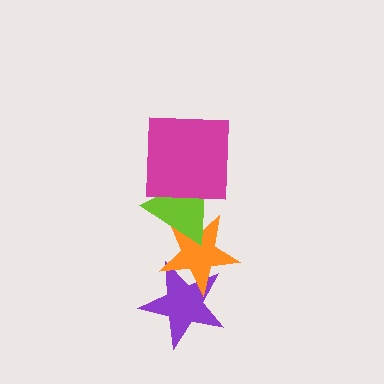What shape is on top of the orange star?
The lime triangle is on top of the orange star.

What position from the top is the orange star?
The orange star is 3rd from the top.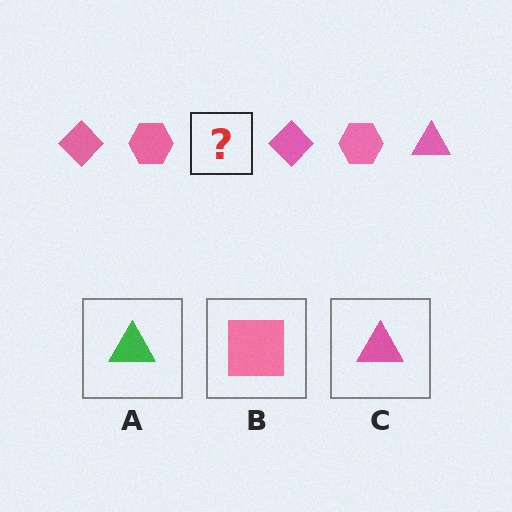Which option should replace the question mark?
Option C.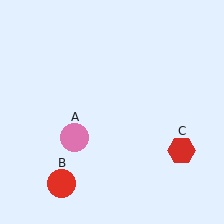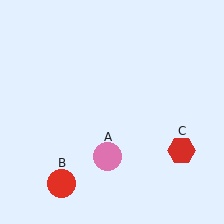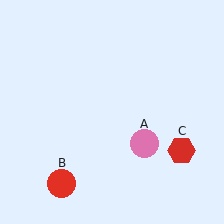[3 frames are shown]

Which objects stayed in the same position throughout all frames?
Red circle (object B) and red hexagon (object C) remained stationary.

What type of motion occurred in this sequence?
The pink circle (object A) rotated counterclockwise around the center of the scene.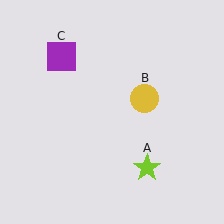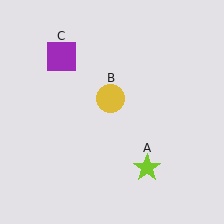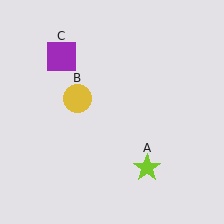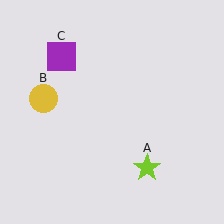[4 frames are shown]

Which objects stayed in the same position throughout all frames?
Lime star (object A) and purple square (object C) remained stationary.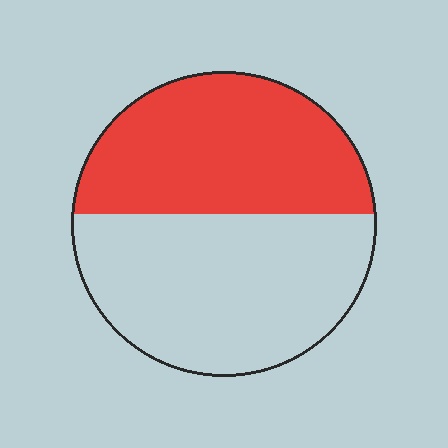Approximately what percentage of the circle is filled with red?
Approximately 45%.